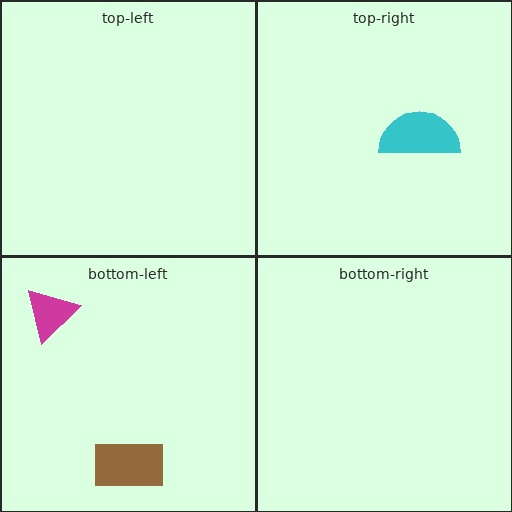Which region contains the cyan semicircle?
The top-right region.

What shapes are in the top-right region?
The cyan semicircle.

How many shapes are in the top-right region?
1.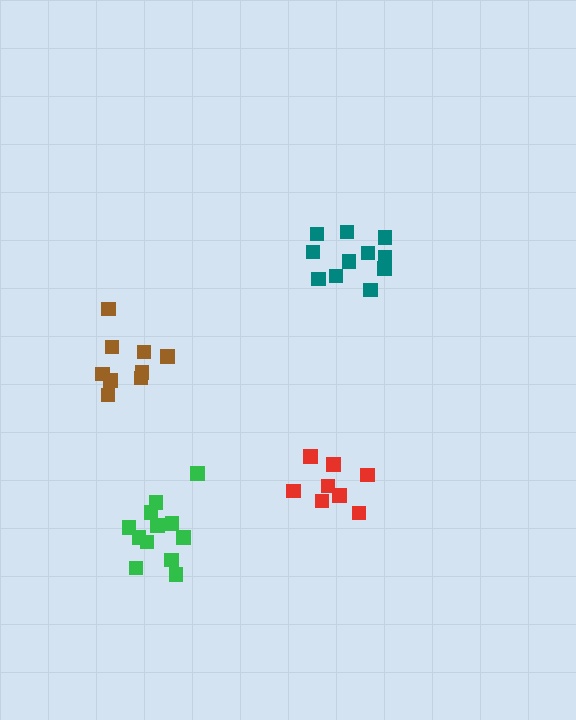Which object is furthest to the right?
The teal cluster is rightmost.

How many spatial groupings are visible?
There are 4 spatial groupings.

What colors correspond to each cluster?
The clusters are colored: brown, green, teal, red.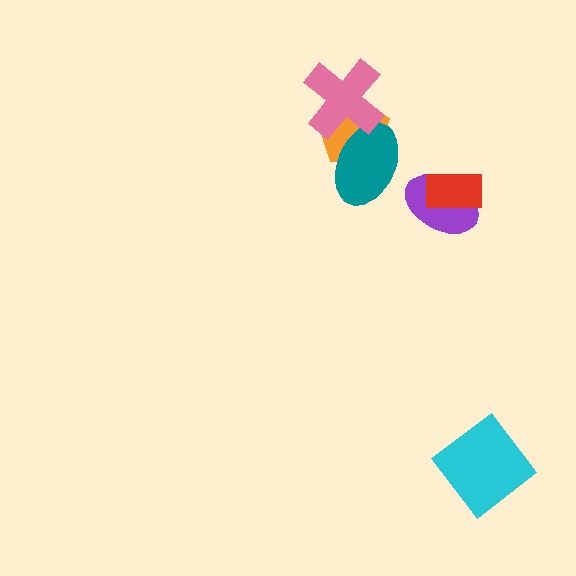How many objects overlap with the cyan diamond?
0 objects overlap with the cyan diamond.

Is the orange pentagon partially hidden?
Yes, it is partially covered by another shape.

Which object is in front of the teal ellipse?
The pink cross is in front of the teal ellipse.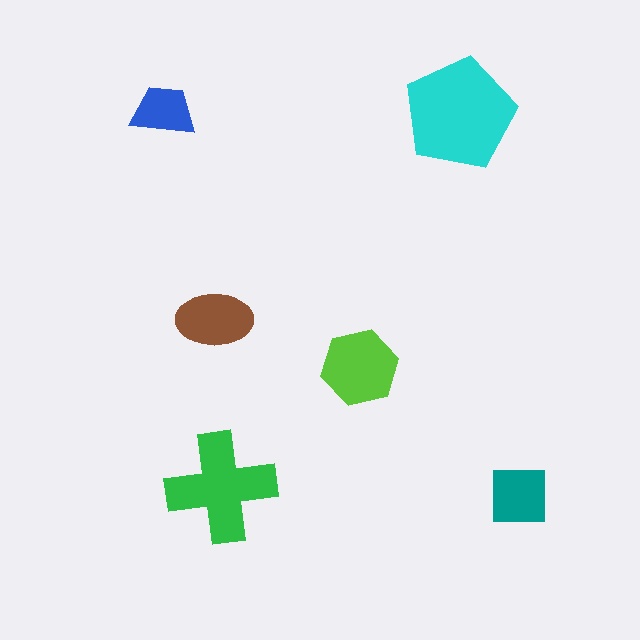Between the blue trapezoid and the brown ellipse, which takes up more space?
The brown ellipse.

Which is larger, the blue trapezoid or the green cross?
The green cross.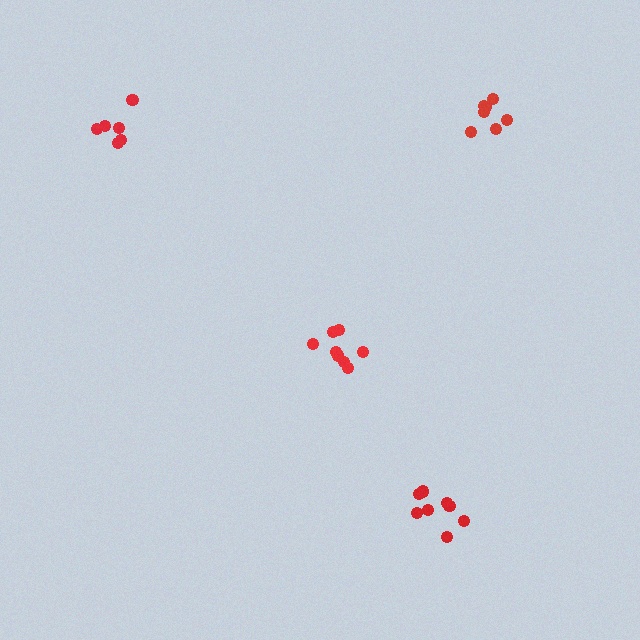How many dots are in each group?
Group 1: 6 dots, Group 2: 8 dots, Group 3: 7 dots, Group 4: 9 dots (30 total).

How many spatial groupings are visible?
There are 4 spatial groupings.